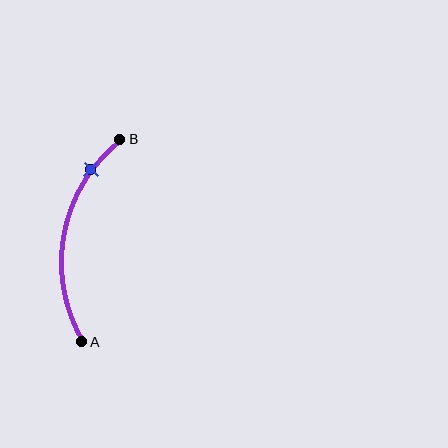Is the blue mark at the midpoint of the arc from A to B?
No. The blue mark lies on the arc but is closer to endpoint B. The arc midpoint would be at the point on the curve equidistant along the arc from both A and B.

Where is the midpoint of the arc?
The arc midpoint is the point on the curve farthest from the straight line joining A and B. It sits to the left of that line.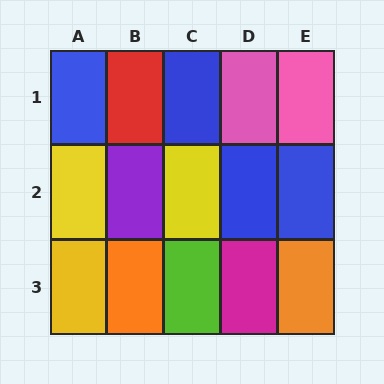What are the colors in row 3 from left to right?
Yellow, orange, lime, magenta, orange.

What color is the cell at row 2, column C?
Yellow.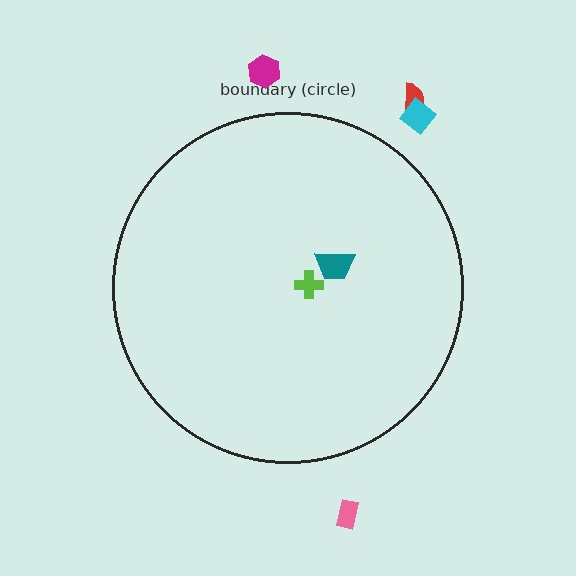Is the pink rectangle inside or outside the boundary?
Outside.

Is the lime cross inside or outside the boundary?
Inside.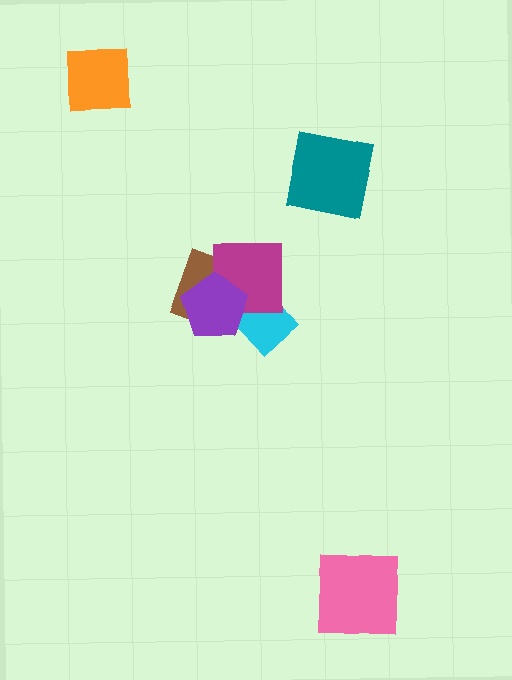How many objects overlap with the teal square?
0 objects overlap with the teal square.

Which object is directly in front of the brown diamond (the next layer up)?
The magenta square is directly in front of the brown diamond.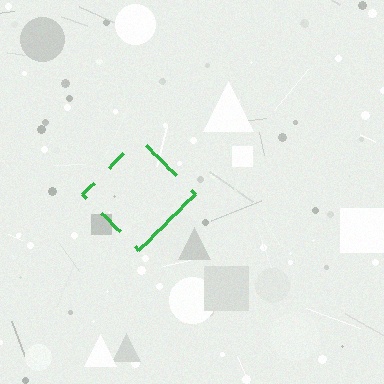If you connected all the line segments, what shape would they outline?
They would outline a diamond.